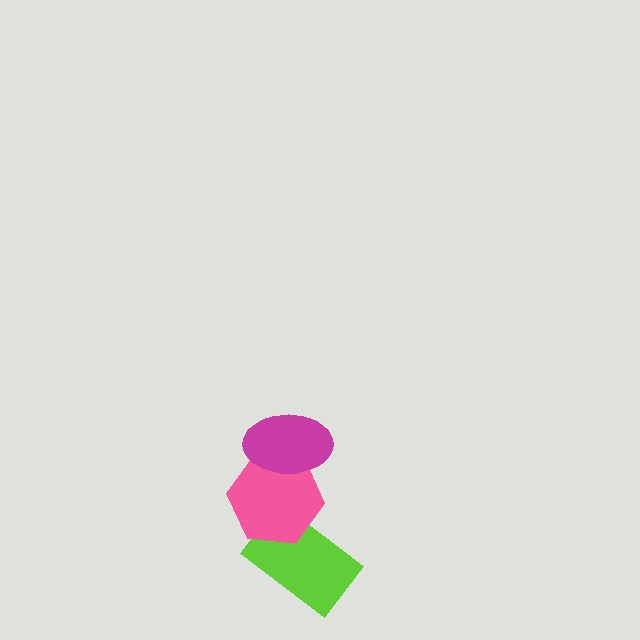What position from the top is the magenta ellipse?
The magenta ellipse is 1st from the top.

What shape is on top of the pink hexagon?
The magenta ellipse is on top of the pink hexagon.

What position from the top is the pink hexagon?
The pink hexagon is 2nd from the top.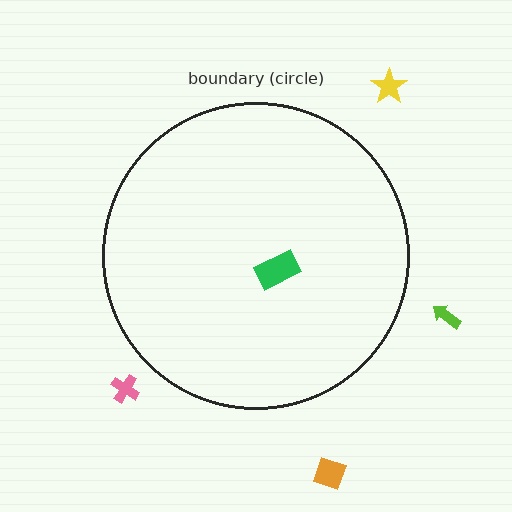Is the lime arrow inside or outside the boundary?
Outside.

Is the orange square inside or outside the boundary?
Outside.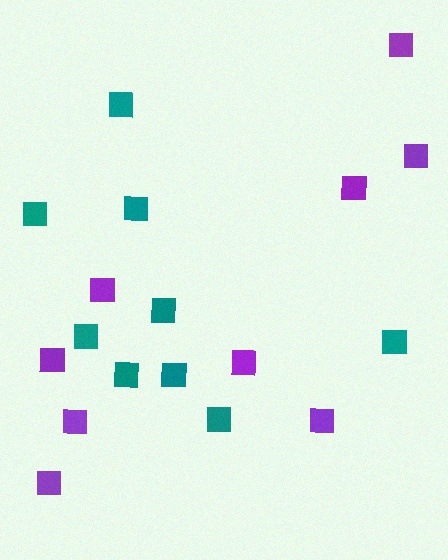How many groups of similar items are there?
There are 2 groups: one group of purple squares (9) and one group of teal squares (9).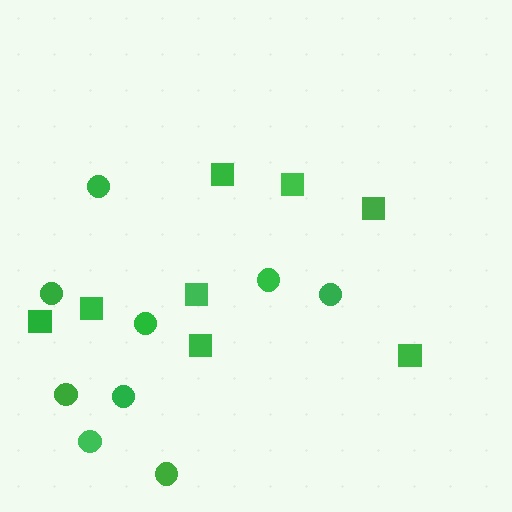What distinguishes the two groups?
There are 2 groups: one group of squares (8) and one group of circles (9).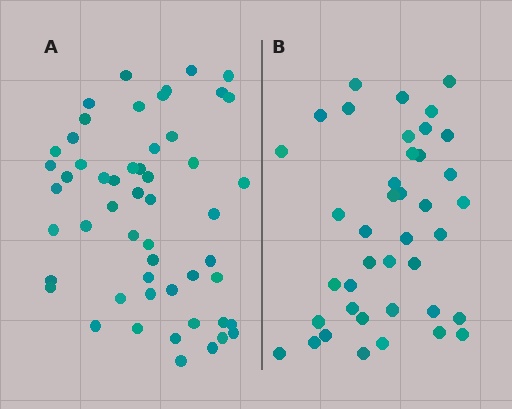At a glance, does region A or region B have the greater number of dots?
Region A (the left region) has more dots.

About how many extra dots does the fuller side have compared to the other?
Region A has approximately 15 more dots than region B.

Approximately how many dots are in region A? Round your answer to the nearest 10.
About 50 dots. (The exact count is 53, which rounds to 50.)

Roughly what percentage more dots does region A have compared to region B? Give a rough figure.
About 30% more.